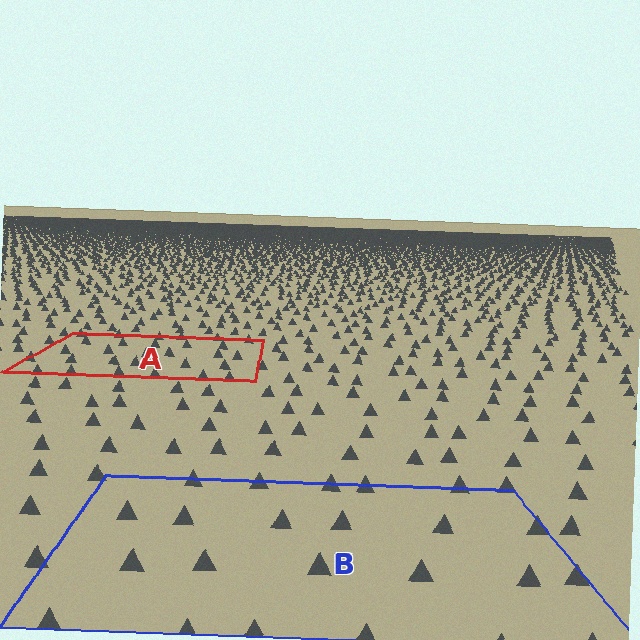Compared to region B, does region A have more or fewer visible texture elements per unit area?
Region A has more texture elements per unit area — they are packed more densely because it is farther away.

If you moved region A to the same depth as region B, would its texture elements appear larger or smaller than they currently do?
They would appear larger. At a closer depth, the same texture elements are projected at a bigger on-screen size.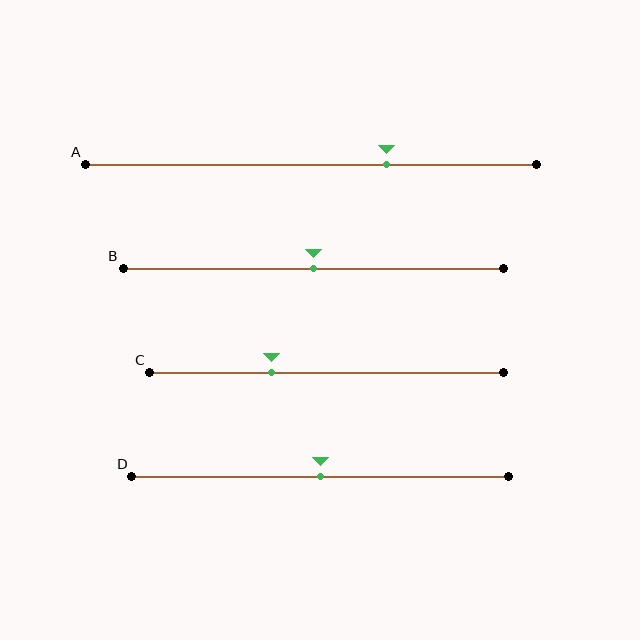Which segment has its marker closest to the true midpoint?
Segment B has its marker closest to the true midpoint.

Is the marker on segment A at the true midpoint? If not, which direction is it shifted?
No, the marker on segment A is shifted to the right by about 17% of the segment length.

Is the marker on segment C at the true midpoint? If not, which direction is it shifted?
No, the marker on segment C is shifted to the left by about 16% of the segment length.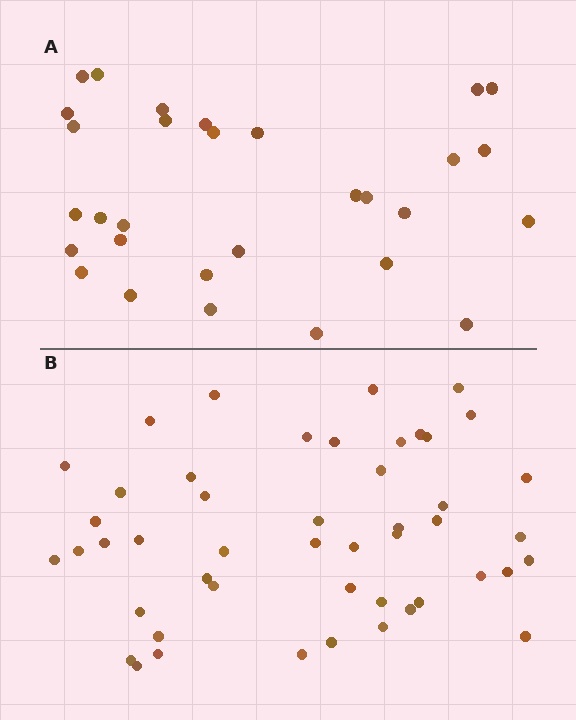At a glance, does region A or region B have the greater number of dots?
Region B (the bottom region) has more dots.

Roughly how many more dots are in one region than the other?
Region B has approximately 20 more dots than region A.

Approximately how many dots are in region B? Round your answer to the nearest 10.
About 50 dots. (The exact count is 48, which rounds to 50.)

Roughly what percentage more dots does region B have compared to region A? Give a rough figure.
About 60% more.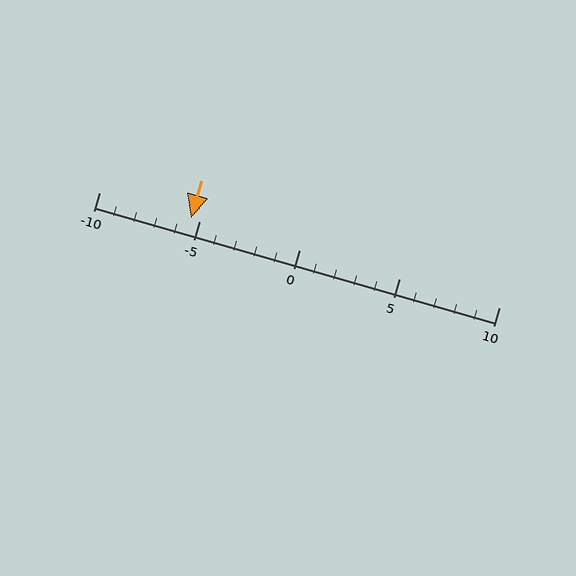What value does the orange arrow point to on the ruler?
The orange arrow points to approximately -5.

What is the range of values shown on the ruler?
The ruler shows values from -10 to 10.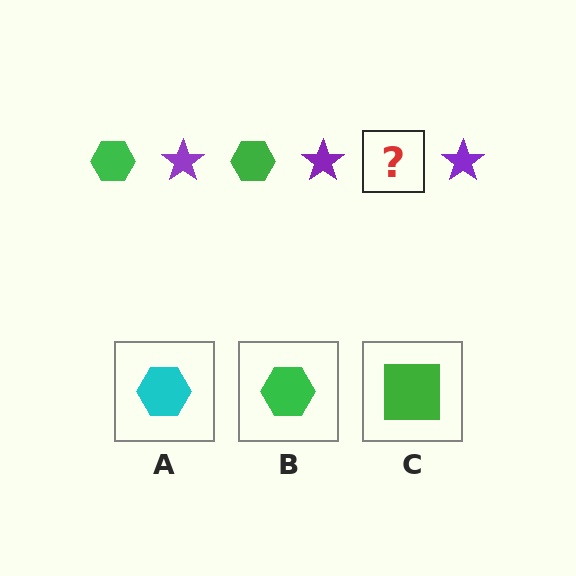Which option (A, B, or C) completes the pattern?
B.